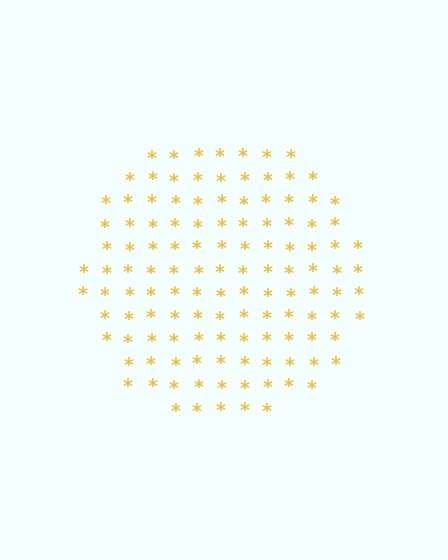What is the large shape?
The large shape is a circle.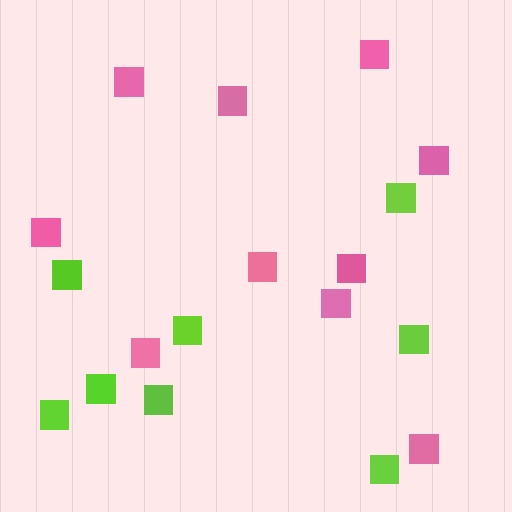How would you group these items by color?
There are 2 groups: one group of pink squares (10) and one group of lime squares (8).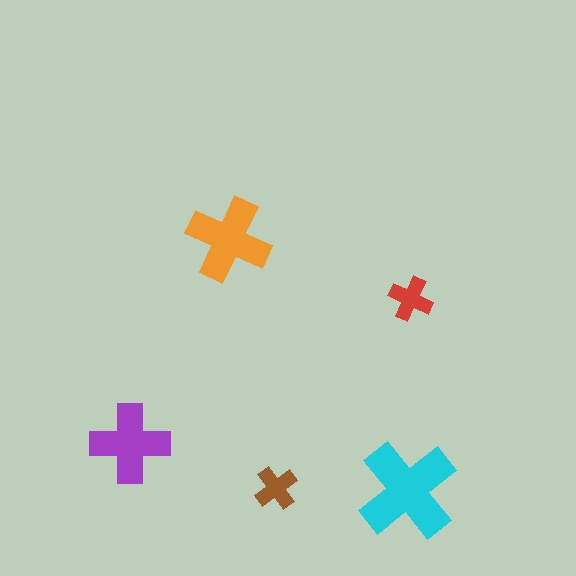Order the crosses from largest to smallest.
the cyan one, the orange one, the purple one, the red one, the brown one.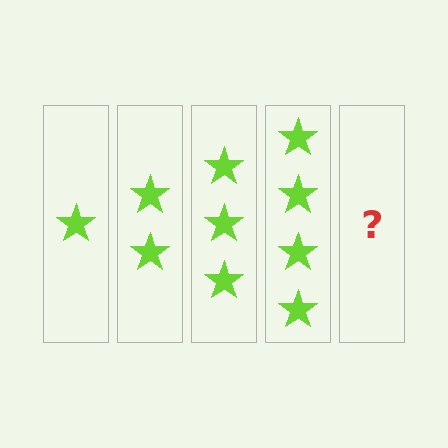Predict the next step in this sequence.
The next step is 5 stars.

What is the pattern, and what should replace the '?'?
The pattern is that each step adds one more star. The '?' should be 5 stars.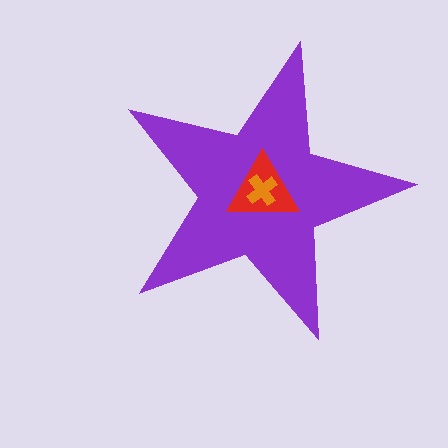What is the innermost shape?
The orange cross.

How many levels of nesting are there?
3.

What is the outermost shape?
The purple star.